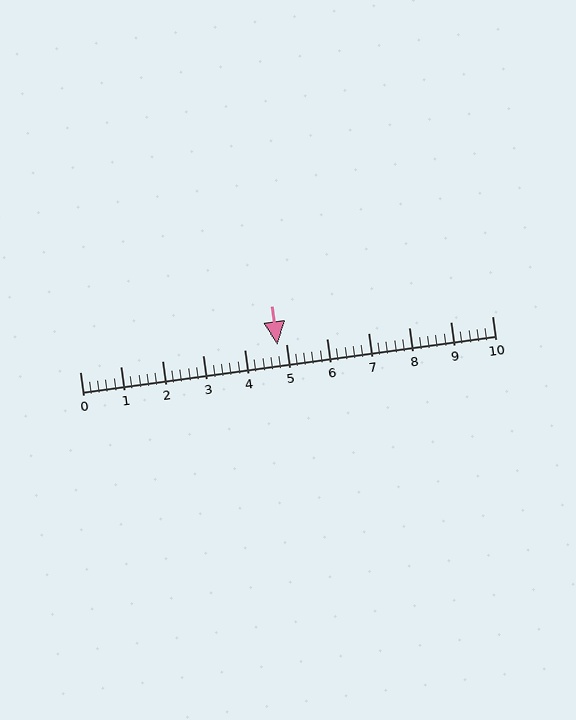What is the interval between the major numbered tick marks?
The major tick marks are spaced 1 units apart.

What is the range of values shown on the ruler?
The ruler shows values from 0 to 10.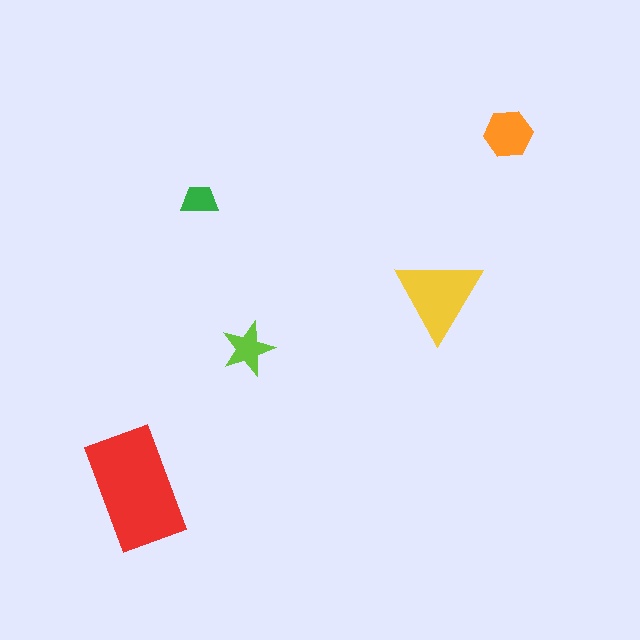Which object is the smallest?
The green trapezoid.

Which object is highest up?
The orange hexagon is topmost.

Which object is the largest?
The red rectangle.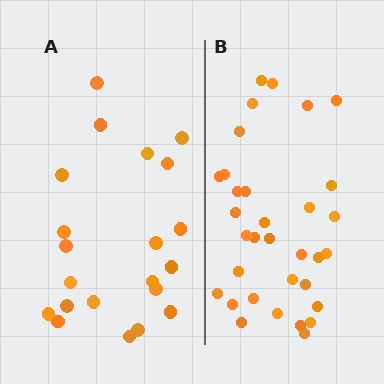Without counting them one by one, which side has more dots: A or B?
Region B (the right region) has more dots.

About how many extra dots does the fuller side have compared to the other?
Region B has roughly 12 or so more dots than region A.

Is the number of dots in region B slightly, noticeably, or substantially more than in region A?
Region B has substantially more. The ratio is roughly 1.6 to 1.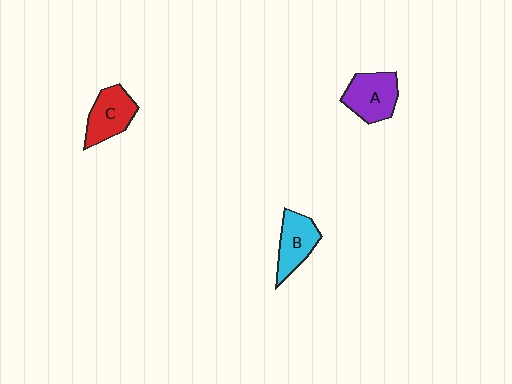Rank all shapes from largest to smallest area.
From largest to smallest: A (purple), C (red), B (cyan).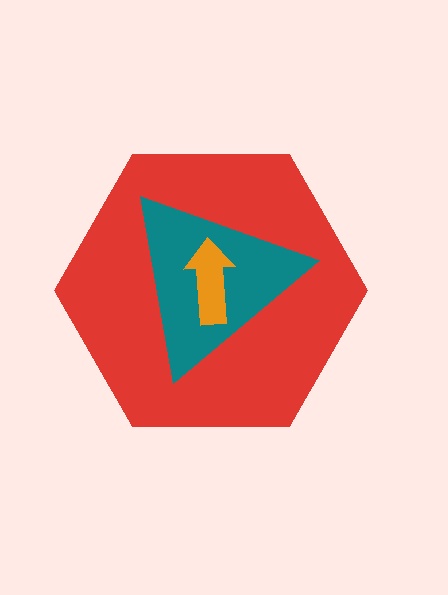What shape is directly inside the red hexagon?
The teal triangle.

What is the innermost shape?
The orange arrow.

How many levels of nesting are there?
3.